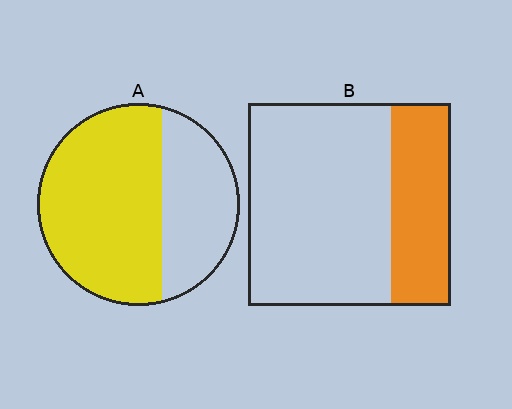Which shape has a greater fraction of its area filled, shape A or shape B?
Shape A.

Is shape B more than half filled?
No.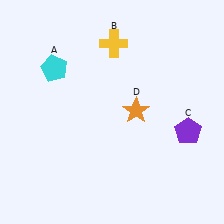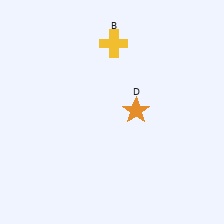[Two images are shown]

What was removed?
The purple pentagon (C), the cyan pentagon (A) were removed in Image 2.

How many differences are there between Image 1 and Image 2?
There are 2 differences between the two images.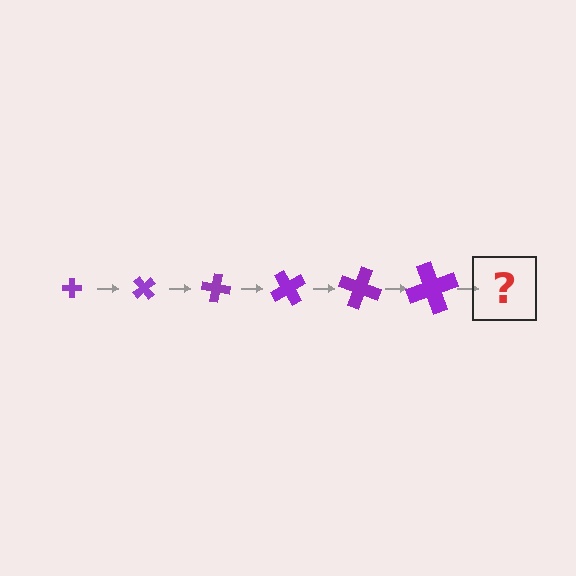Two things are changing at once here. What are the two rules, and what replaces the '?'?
The two rules are that the cross grows larger each step and it rotates 50 degrees each step. The '?' should be a cross, larger than the previous one and rotated 300 degrees from the start.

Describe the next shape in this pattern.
It should be a cross, larger than the previous one and rotated 300 degrees from the start.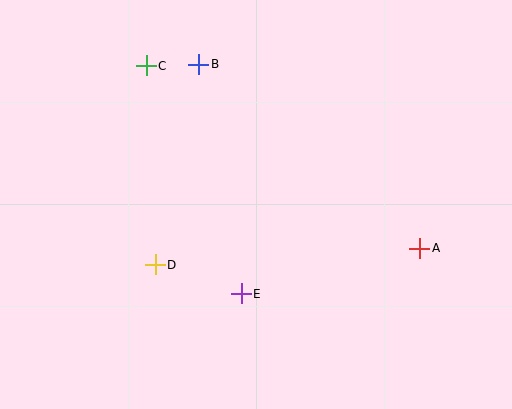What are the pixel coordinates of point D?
Point D is at (155, 265).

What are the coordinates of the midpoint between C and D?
The midpoint between C and D is at (151, 165).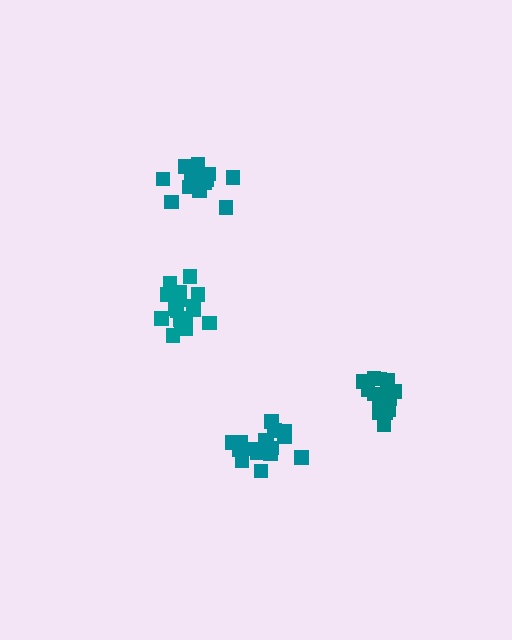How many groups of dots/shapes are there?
There are 4 groups.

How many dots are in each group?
Group 1: 14 dots, Group 2: 16 dots, Group 3: 15 dots, Group 4: 19 dots (64 total).